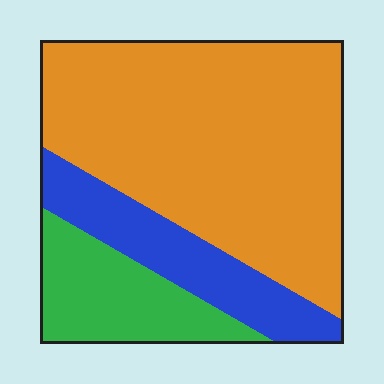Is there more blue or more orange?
Orange.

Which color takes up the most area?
Orange, at roughly 65%.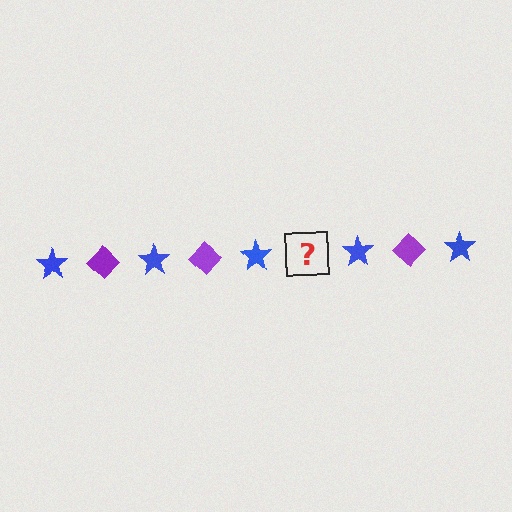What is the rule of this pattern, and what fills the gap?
The rule is that the pattern alternates between blue star and purple diamond. The gap should be filled with a purple diamond.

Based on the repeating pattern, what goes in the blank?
The blank should be a purple diamond.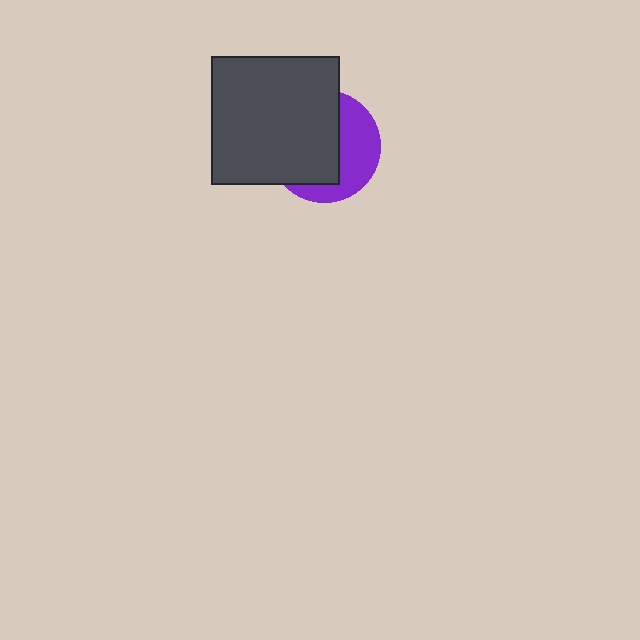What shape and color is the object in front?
The object in front is a dark gray square.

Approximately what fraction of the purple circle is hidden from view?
Roughly 59% of the purple circle is hidden behind the dark gray square.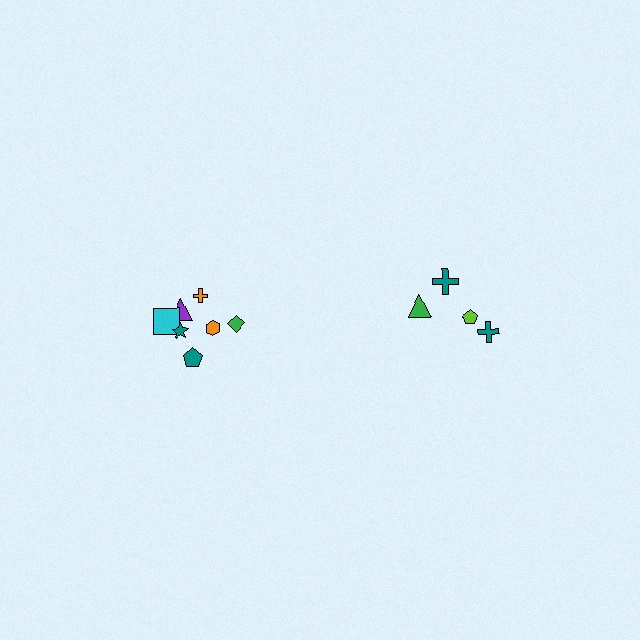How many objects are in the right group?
There are 4 objects.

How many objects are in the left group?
There are 7 objects.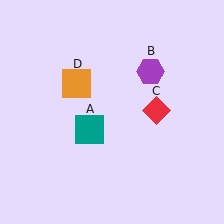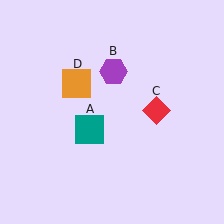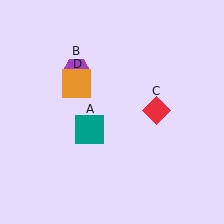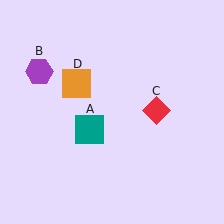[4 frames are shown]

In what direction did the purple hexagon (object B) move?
The purple hexagon (object B) moved left.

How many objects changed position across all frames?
1 object changed position: purple hexagon (object B).